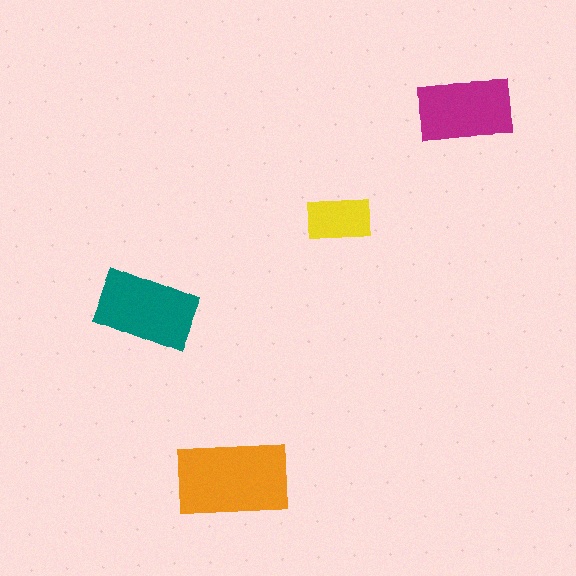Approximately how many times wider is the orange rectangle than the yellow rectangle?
About 2 times wider.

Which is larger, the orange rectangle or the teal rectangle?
The orange one.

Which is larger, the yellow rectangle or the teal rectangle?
The teal one.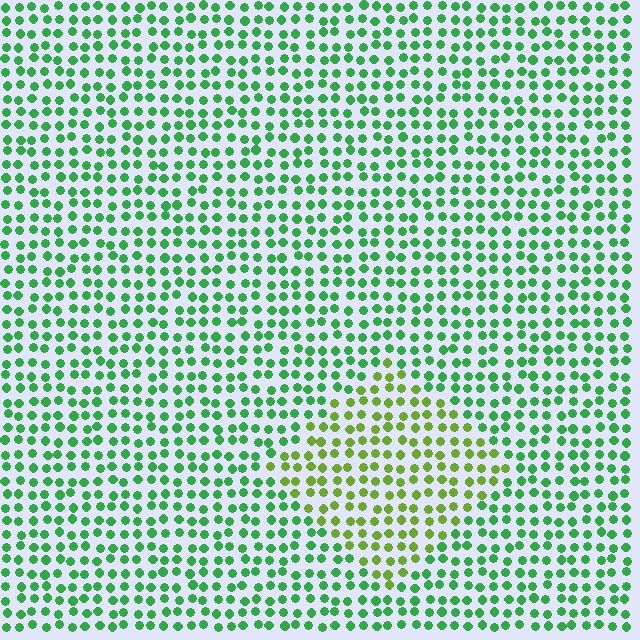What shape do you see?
I see a diamond.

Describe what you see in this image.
The image is filled with small green elements in a uniform arrangement. A diamond-shaped region is visible where the elements are tinted to a slightly different hue, forming a subtle color boundary.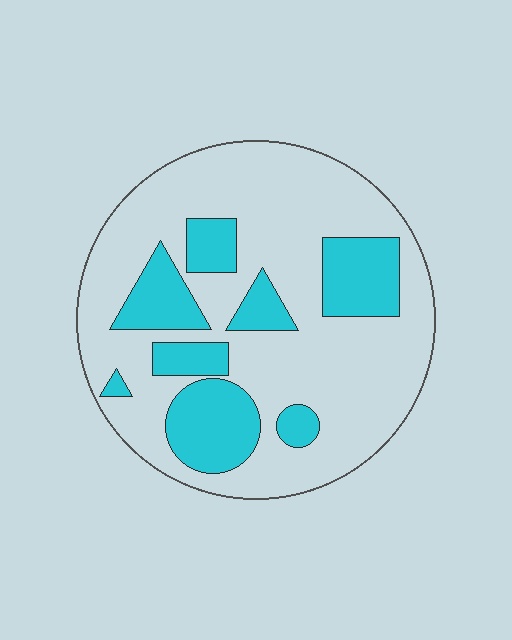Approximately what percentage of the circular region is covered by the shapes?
Approximately 30%.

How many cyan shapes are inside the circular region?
8.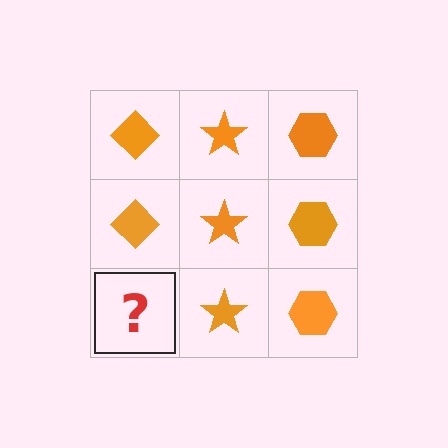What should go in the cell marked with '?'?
The missing cell should contain an orange diamond.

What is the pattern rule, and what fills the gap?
The rule is that each column has a consistent shape. The gap should be filled with an orange diamond.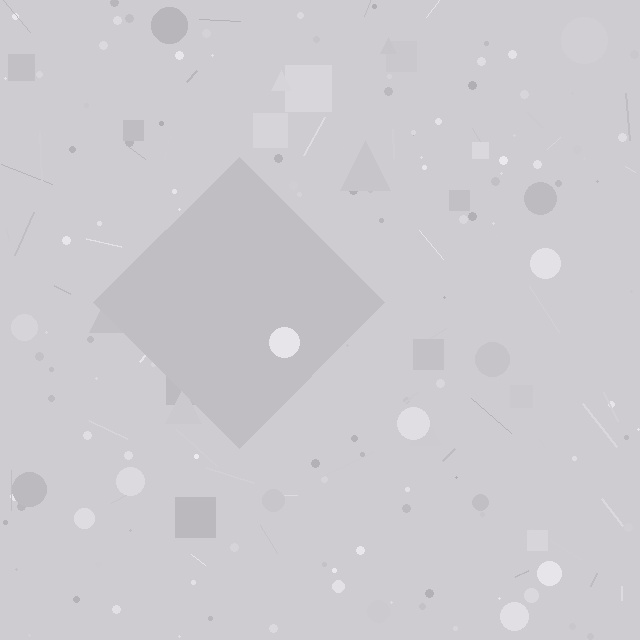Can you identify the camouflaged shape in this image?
The camouflaged shape is a diamond.